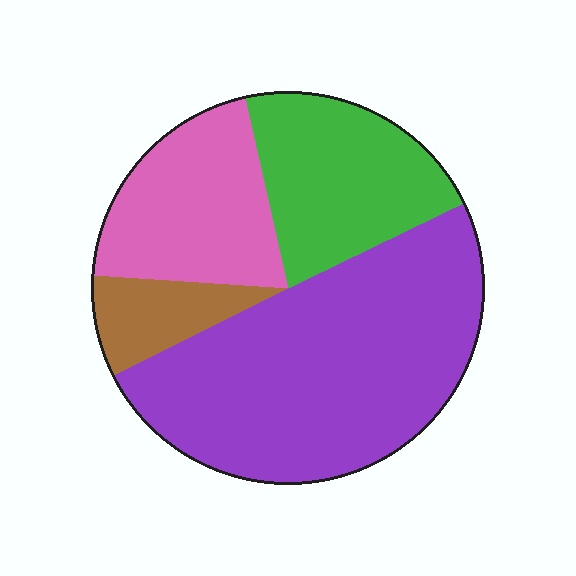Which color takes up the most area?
Purple, at roughly 50%.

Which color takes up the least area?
Brown, at roughly 10%.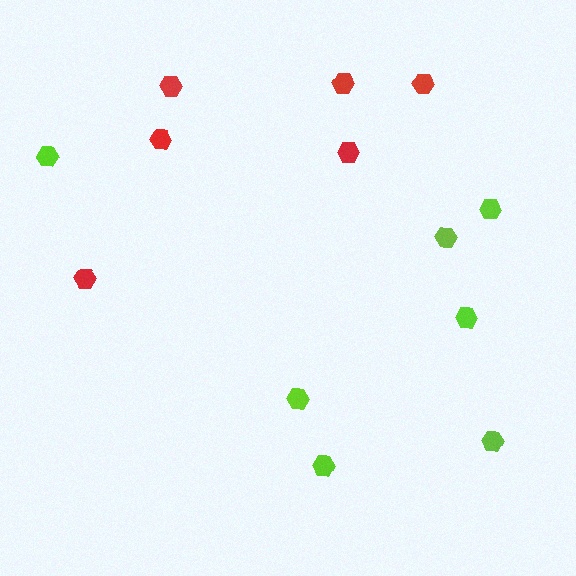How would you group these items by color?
There are 2 groups: one group of lime hexagons (7) and one group of red hexagons (6).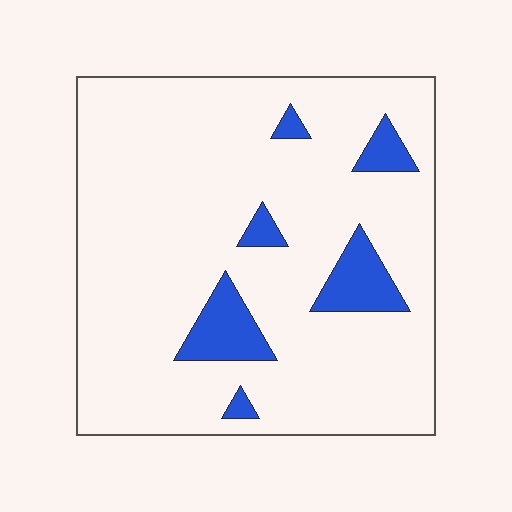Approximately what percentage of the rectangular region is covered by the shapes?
Approximately 10%.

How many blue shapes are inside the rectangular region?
6.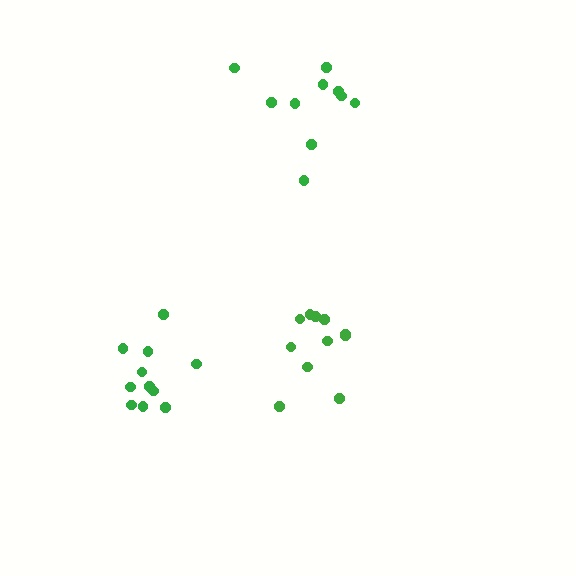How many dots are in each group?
Group 1: 11 dots, Group 2: 10 dots, Group 3: 11 dots (32 total).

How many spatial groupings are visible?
There are 3 spatial groupings.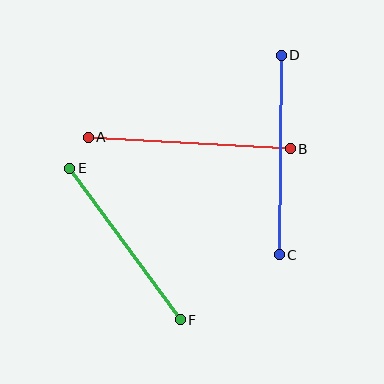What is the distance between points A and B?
The distance is approximately 202 pixels.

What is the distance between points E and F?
The distance is approximately 187 pixels.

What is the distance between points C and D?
The distance is approximately 200 pixels.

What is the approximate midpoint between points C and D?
The midpoint is at approximately (280, 155) pixels.